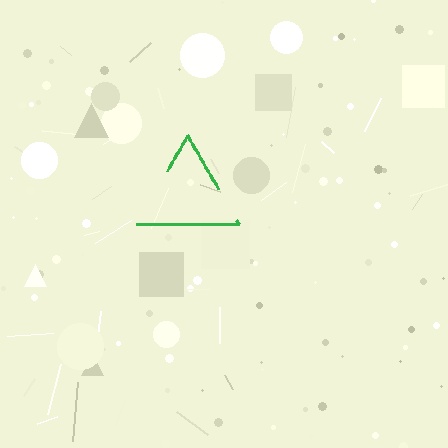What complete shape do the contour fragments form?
The contour fragments form a triangle.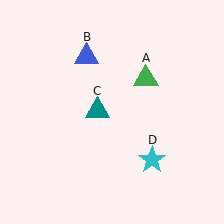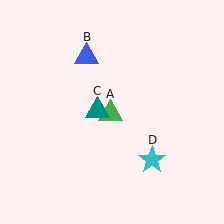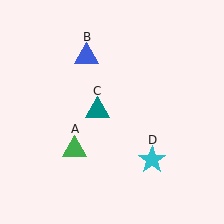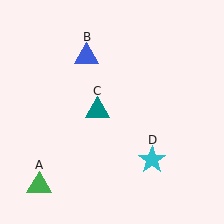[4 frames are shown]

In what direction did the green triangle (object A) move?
The green triangle (object A) moved down and to the left.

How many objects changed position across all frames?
1 object changed position: green triangle (object A).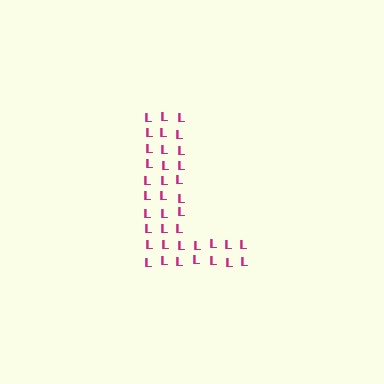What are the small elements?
The small elements are letter L's.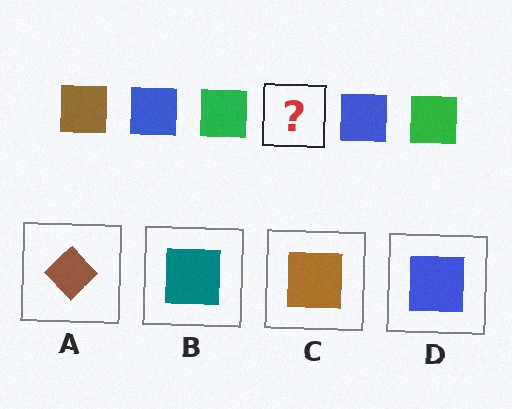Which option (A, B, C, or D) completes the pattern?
C.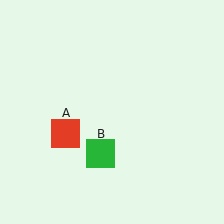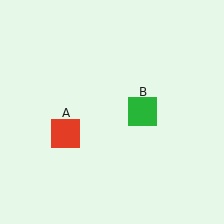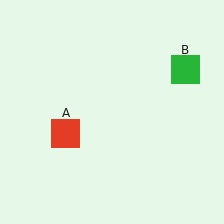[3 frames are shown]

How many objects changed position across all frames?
1 object changed position: green square (object B).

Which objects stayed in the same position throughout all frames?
Red square (object A) remained stationary.